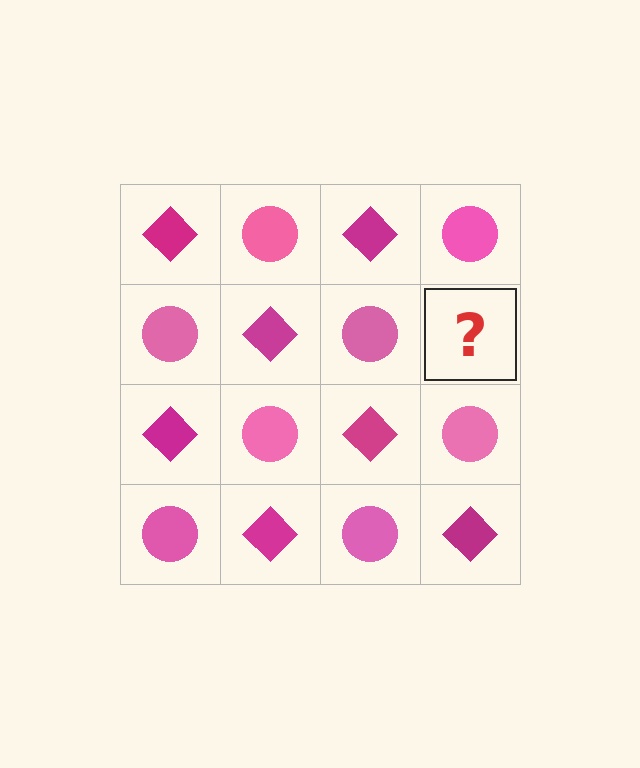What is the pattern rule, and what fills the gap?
The rule is that it alternates magenta diamond and pink circle in a checkerboard pattern. The gap should be filled with a magenta diamond.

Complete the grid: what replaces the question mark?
The question mark should be replaced with a magenta diamond.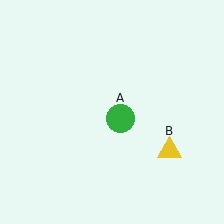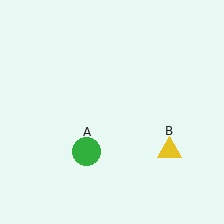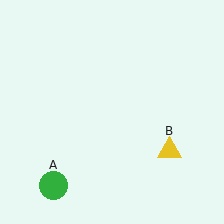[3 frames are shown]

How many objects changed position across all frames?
1 object changed position: green circle (object A).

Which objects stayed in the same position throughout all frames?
Yellow triangle (object B) remained stationary.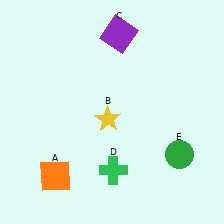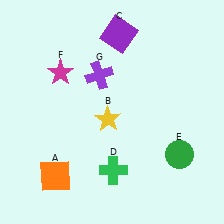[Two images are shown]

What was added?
A magenta star (F), a purple cross (G) were added in Image 2.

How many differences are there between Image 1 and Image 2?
There are 2 differences between the two images.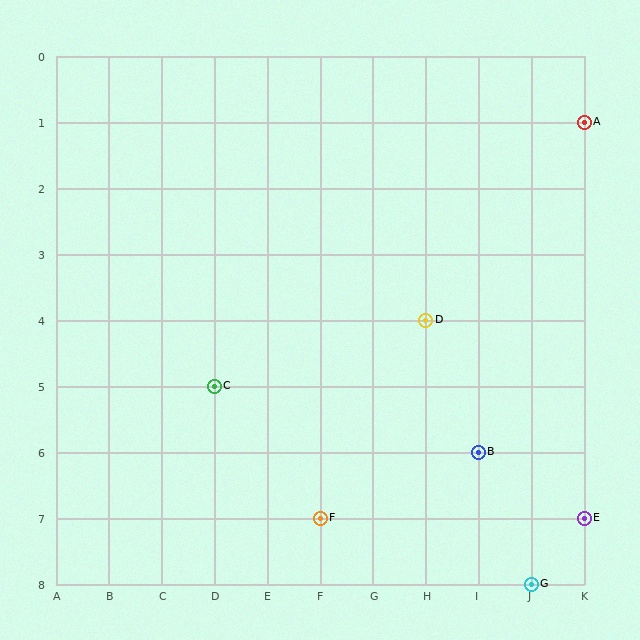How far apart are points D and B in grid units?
Points D and B are 1 column and 2 rows apart (about 2.2 grid units diagonally).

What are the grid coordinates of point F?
Point F is at grid coordinates (F, 7).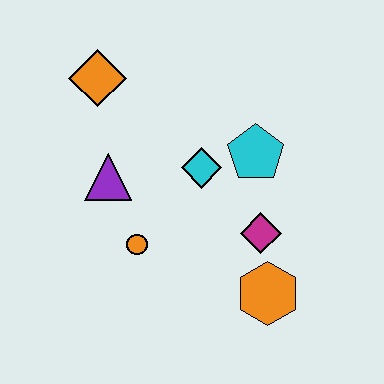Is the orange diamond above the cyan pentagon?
Yes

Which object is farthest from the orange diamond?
The orange hexagon is farthest from the orange diamond.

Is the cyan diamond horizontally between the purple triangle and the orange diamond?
No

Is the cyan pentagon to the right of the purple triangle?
Yes